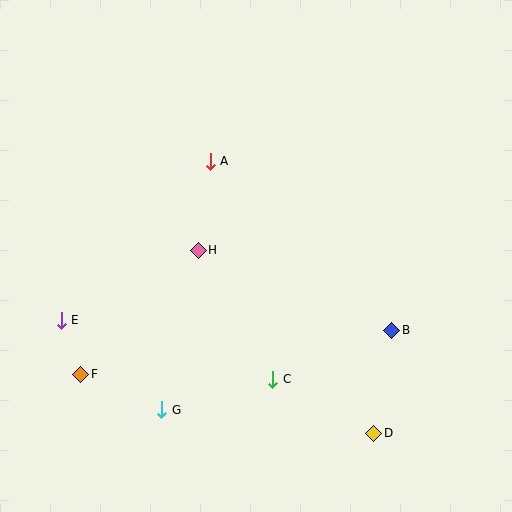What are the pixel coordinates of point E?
Point E is at (61, 320).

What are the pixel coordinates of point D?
Point D is at (374, 433).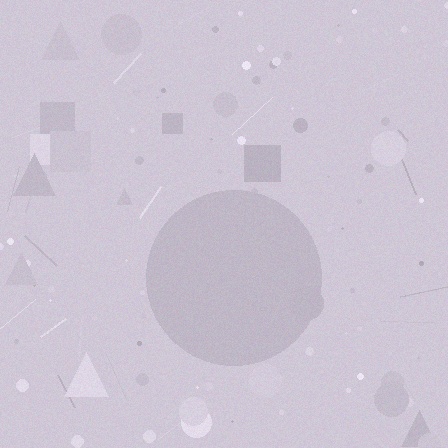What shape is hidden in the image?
A circle is hidden in the image.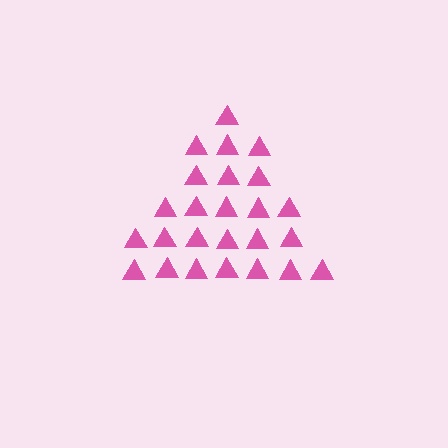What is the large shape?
The large shape is a triangle.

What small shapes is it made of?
It is made of small triangles.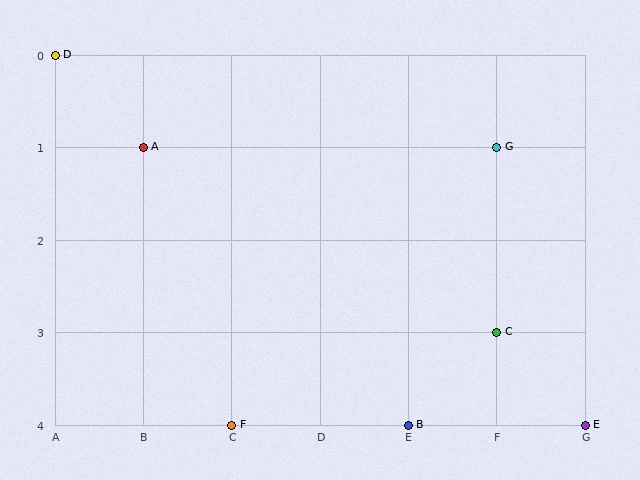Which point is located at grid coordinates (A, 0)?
Point D is at (A, 0).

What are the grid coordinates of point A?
Point A is at grid coordinates (B, 1).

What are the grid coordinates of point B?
Point B is at grid coordinates (E, 4).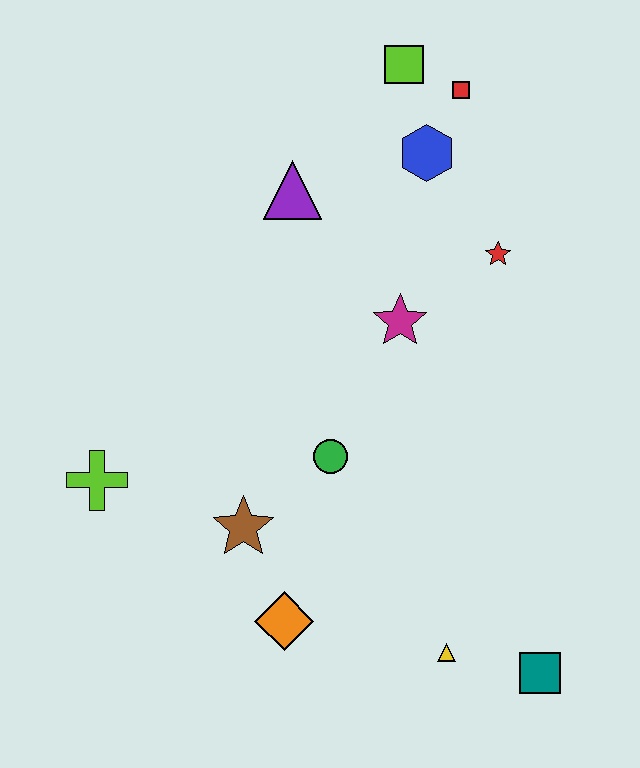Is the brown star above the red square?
No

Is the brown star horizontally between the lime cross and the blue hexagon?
Yes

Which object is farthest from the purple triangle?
The teal square is farthest from the purple triangle.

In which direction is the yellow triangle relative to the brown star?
The yellow triangle is to the right of the brown star.